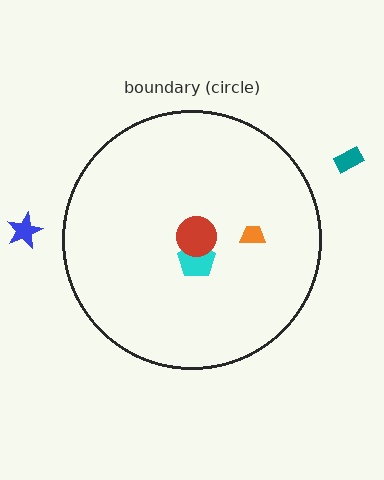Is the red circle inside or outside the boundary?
Inside.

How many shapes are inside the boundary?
3 inside, 2 outside.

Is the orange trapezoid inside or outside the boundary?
Inside.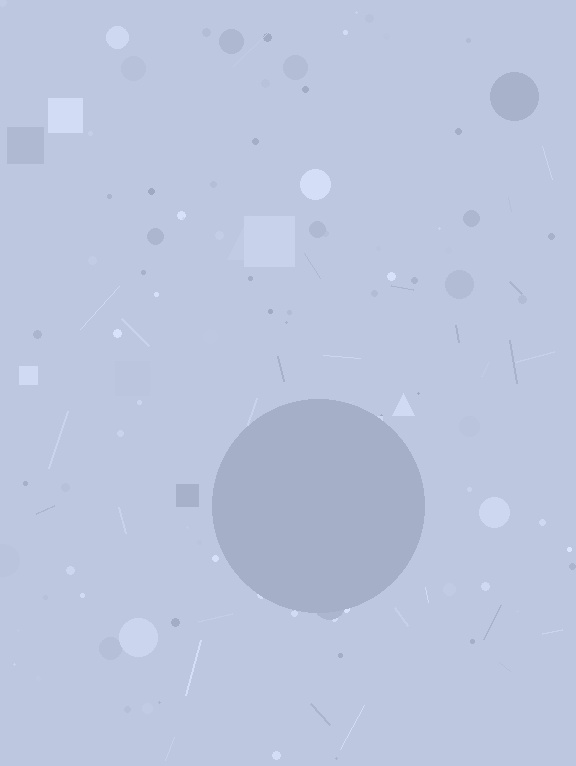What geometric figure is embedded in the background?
A circle is embedded in the background.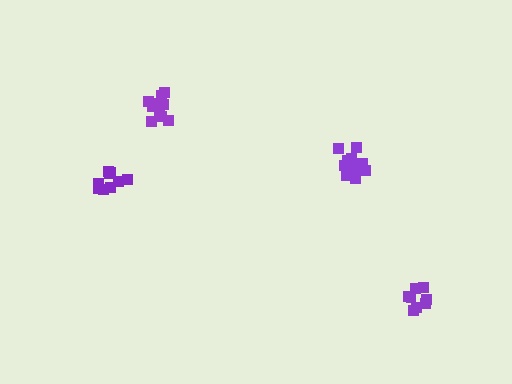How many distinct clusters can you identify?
There are 4 distinct clusters.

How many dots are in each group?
Group 1: 8 dots, Group 2: 10 dots, Group 3: 9 dots, Group 4: 12 dots (39 total).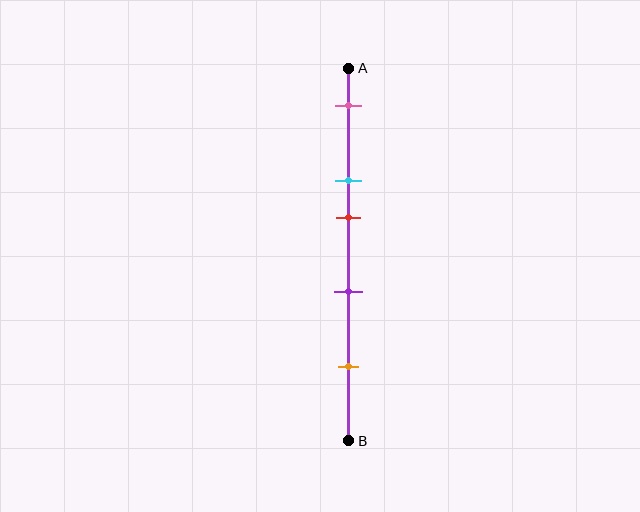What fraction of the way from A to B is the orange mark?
The orange mark is approximately 80% (0.8) of the way from A to B.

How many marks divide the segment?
There are 5 marks dividing the segment.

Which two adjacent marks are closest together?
The cyan and red marks are the closest adjacent pair.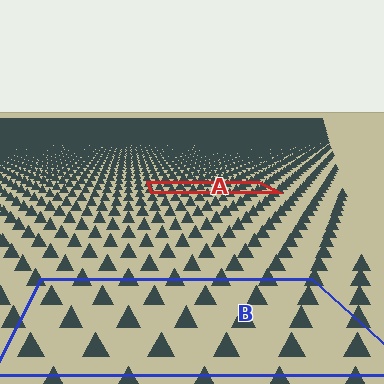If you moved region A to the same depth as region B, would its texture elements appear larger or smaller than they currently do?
They would appear larger. At a closer depth, the same texture elements are projected at a bigger on-screen size.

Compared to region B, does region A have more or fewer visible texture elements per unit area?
Region A has more texture elements per unit area — they are packed more densely because it is farther away.